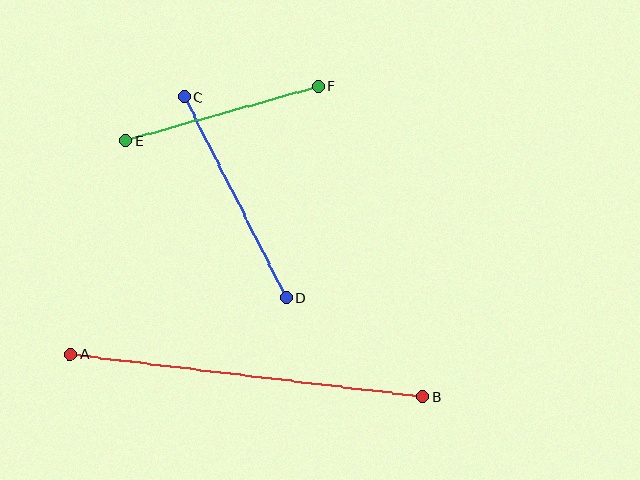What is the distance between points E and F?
The distance is approximately 200 pixels.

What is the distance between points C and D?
The distance is approximately 225 pixels.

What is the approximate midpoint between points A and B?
The midpoint is at approximately (246, 375) pixels.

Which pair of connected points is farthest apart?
Points A and B are farthest apart.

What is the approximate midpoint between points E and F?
The midpoint is at approximately (222, 113) pixels.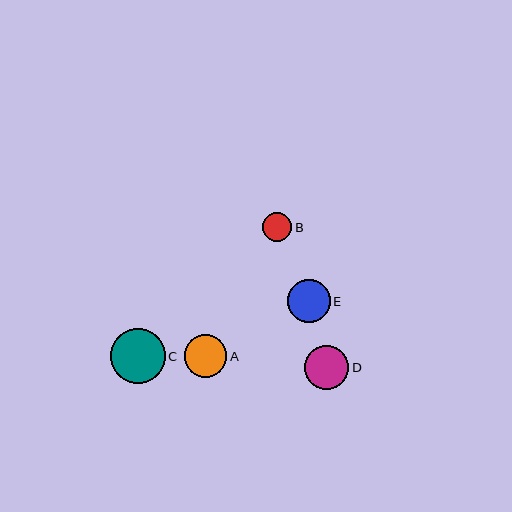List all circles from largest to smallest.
From largest to smallest: C, D, E, A, B.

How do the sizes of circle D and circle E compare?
Circle D and circle E are approximately the same size.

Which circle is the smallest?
Circle B is the smallest with a size of approximately 29 pixels.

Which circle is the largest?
Circle C is the largest with a size of approximately 55 pixels.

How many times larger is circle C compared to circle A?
Circle C is approximately 1.3 times the size of circle A.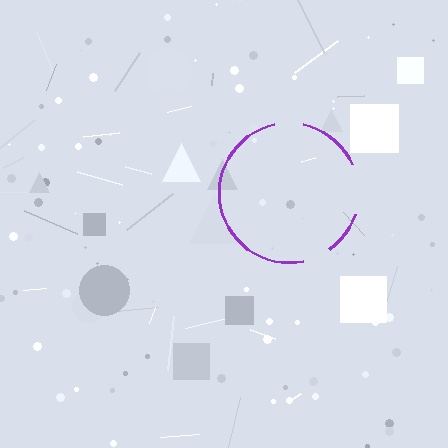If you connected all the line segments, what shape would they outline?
They would outline a circle.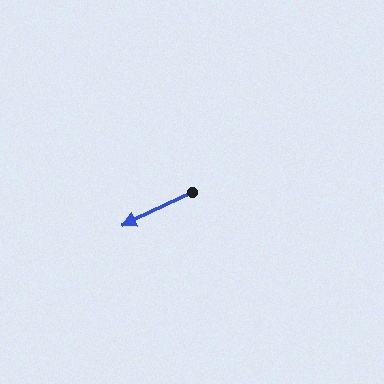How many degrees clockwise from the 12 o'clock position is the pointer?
Approximately 244 degrees.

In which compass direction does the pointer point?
Southwest.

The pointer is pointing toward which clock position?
Roughly 8 o'clock.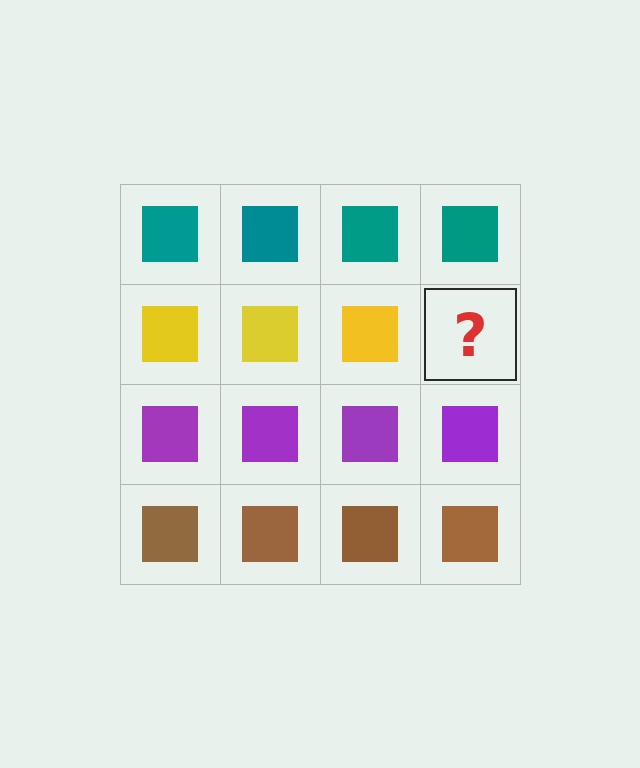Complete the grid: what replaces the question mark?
The question mark should be replaced with a yellow square.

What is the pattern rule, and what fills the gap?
The rule is that each row has a consistent color. The gap should be filled with a yellow square.